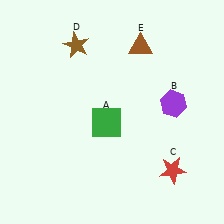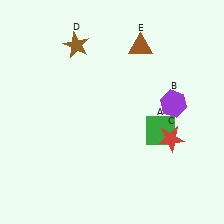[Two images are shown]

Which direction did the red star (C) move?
The red star (C) moved up.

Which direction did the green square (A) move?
The green square (A) moved right.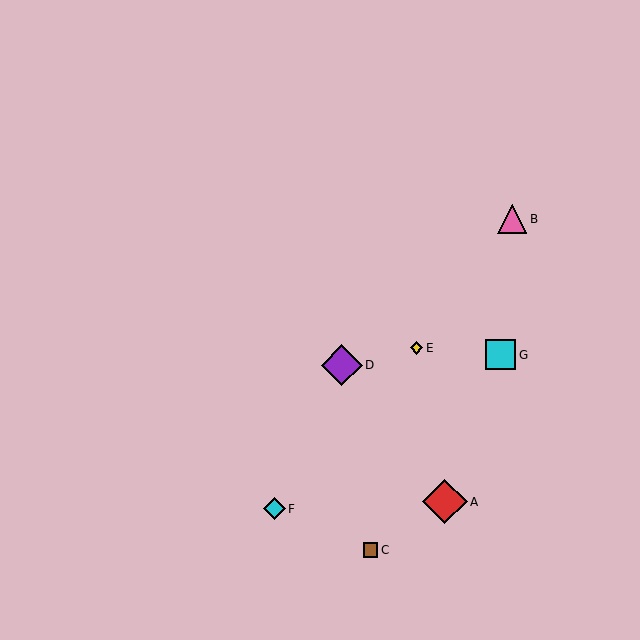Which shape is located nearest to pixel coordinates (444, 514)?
The red diamond (labeled A) at (445, 502) is nearest to that location.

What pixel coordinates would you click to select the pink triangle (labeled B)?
Click at (512, 219) to select the pink triangle B.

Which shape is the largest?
The red diamond (labeled A) is the largest.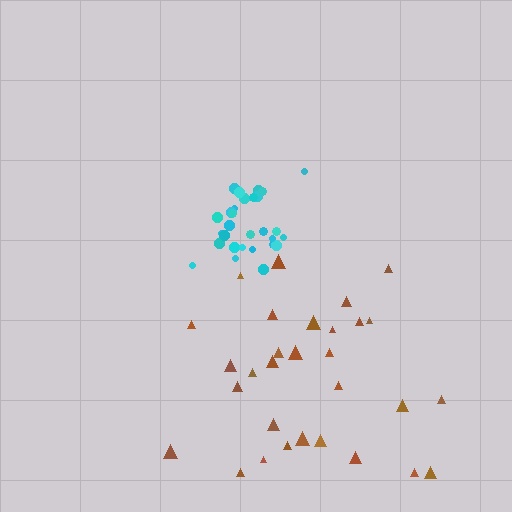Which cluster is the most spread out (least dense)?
Brown.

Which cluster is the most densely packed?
Cyan.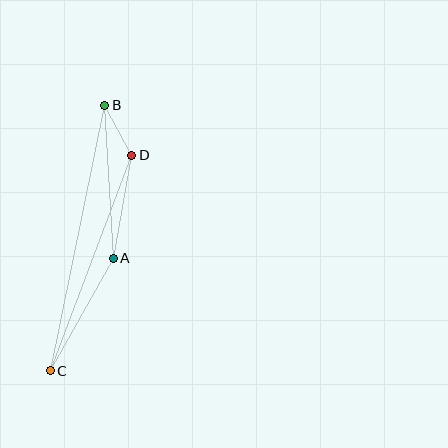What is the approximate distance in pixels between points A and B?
The distance between A and B is approximately 153 pixels.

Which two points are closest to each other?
Points B and D are closest to each other.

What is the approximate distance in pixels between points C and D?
The distance between C and D is approximately 230 pixels.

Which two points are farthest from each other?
Points B and C are farthest from each other.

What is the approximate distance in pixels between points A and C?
The distance between A and C is approximately 129 pixels.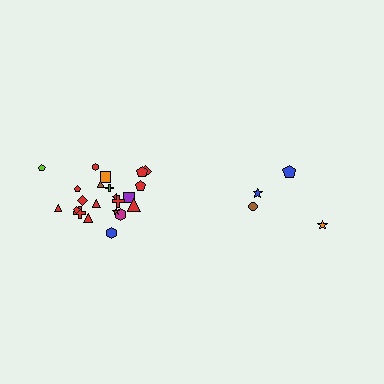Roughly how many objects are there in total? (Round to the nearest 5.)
Roughly 25 objects in total.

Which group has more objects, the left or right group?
The left group.